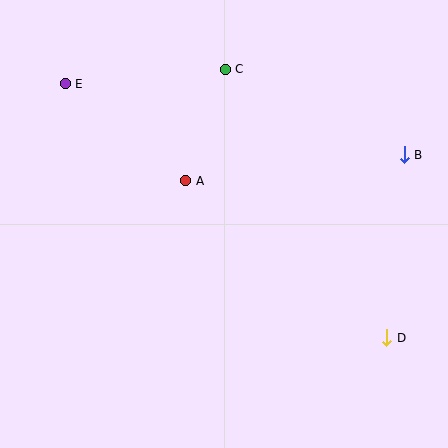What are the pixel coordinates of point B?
Point B is at (404, 155).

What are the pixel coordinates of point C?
Point C is at (225, 69).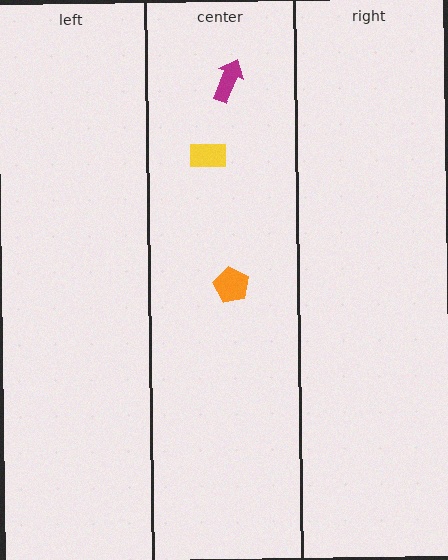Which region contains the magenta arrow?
The center region.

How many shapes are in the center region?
3.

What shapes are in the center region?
The magenta arrow, the orange pentagon, the yellow rectangle.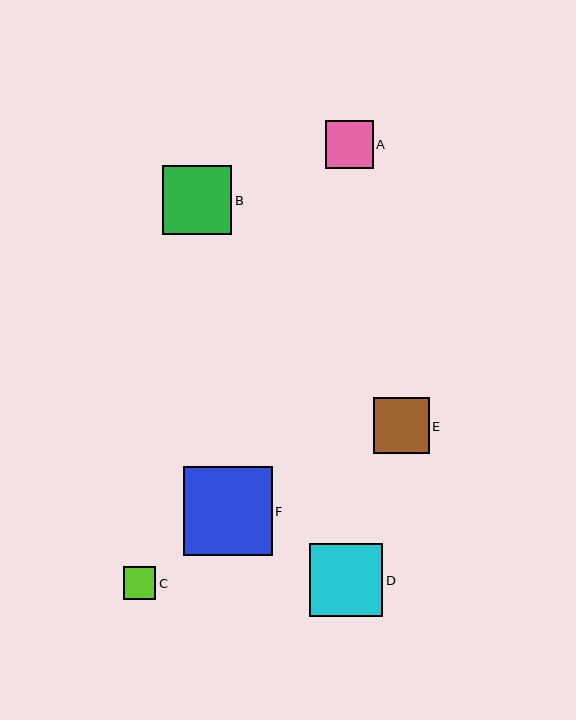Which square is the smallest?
Square C is the smallest with a size of approximately 32 pixels.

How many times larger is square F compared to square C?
Square F is approximately 2.8 times the size of square C.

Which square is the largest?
Square F is the largest with a size of approximately 89 pixels.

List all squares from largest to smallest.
From largest to smallest: F, D, B, E, A, C.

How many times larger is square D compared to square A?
Square D is approximately 1.5 times the size of square A.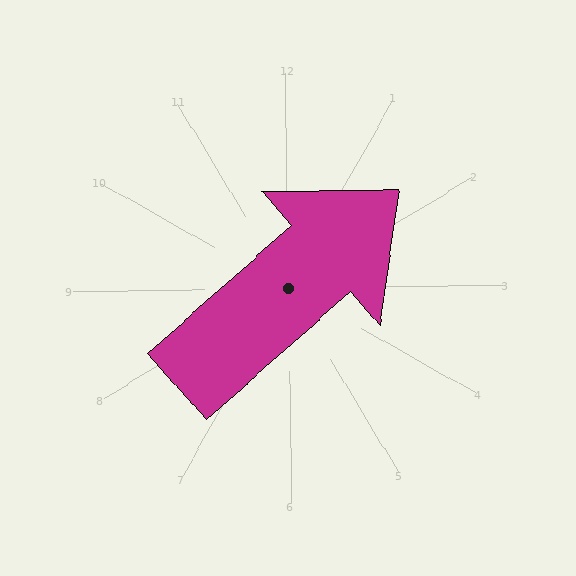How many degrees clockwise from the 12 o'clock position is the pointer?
Approximately 49 degrees.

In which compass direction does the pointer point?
Northeast.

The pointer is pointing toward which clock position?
Roughly 2 o'clock.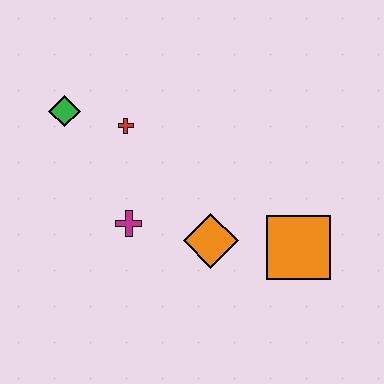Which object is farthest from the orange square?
The green diamond is farthest from the orange square.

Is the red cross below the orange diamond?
No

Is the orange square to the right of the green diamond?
Yes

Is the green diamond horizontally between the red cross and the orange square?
No